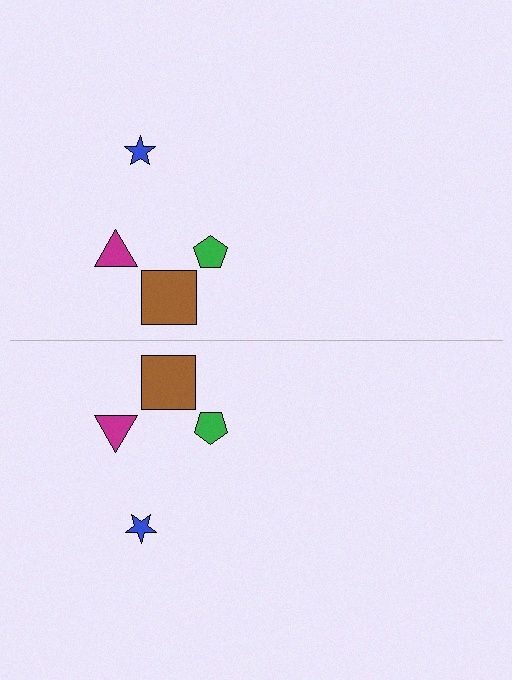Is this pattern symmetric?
Yes, this pattern has bilateral (reflection) symmetry.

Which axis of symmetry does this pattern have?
The pattern has a horizontal axis of symmetry running through the center of the image.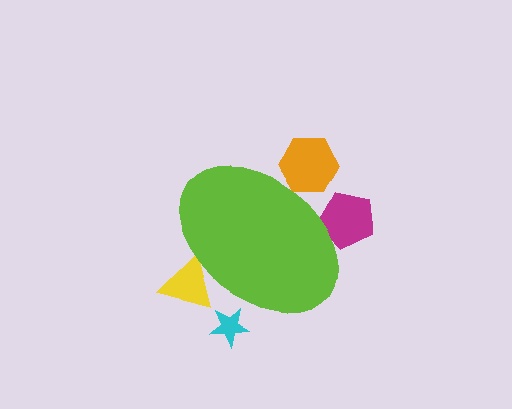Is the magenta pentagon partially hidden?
Yes, the magenta pentagon is partially hidden behind the lime ellipse.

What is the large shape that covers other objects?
A lime ellipse.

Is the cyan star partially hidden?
Yes, the cyan star is partially hidden behind the lime ellipse.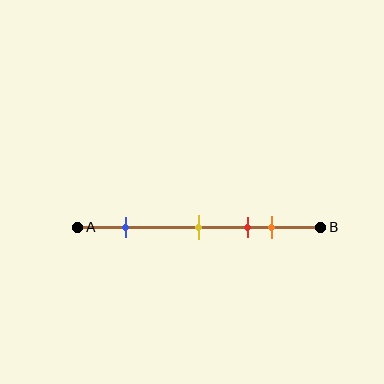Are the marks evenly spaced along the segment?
No, the marks are not evenly spaced.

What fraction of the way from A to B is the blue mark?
The blue mark is approximately 20% (0.2) of the way from A to B.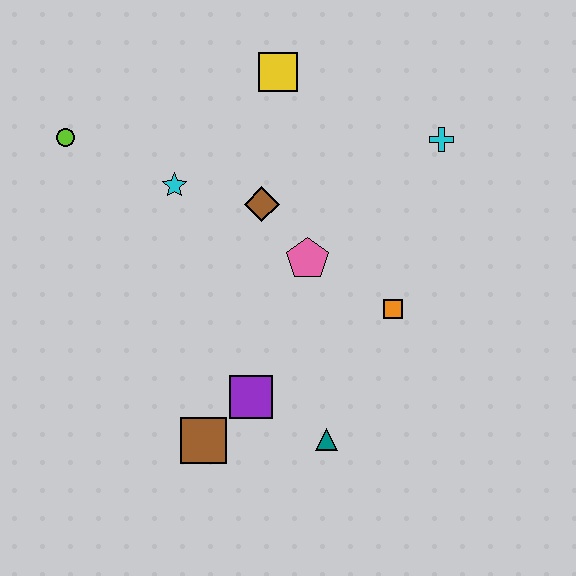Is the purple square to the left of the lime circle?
No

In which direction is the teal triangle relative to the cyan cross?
The teal triangle is below the cyan cross.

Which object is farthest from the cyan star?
The teal triangle is farthest from the cyan star.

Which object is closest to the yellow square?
The brown diamond is closest to the yellow square.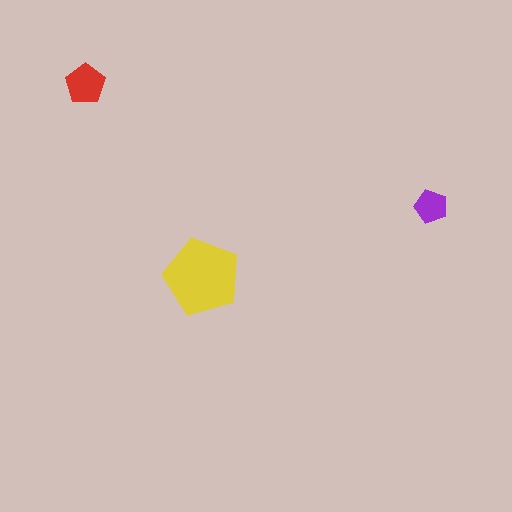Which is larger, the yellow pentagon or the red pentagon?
The yellow one.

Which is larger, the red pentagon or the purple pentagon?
The red one.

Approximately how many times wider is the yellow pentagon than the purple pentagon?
About 2.5 times wider.